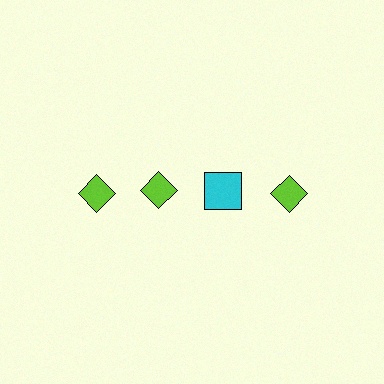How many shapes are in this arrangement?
There are 4 shapes arranged in a grid pattern.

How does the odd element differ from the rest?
It differs in both color (cyan instead of lime) and shape (square instead of diamond).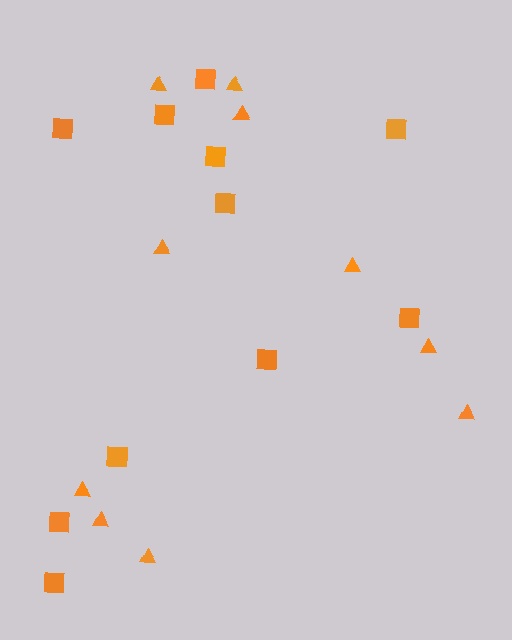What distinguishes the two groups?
There are 2 groups: one group of triangles (10) and one group of squares (11).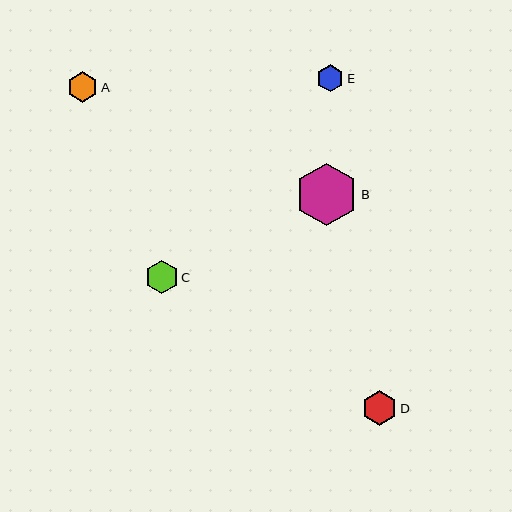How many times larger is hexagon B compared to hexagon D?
Hexagon B is approximately 1.8 times the size of hexagon D.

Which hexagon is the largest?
Hexagon B is the largest with a size of approximately 63 pixels.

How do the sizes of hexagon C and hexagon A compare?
Hexagon C and hexagon A are approximately the same size.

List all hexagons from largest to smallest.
From largest to smallest: B, D, C, A, E.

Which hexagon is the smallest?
Hexagon E is the smallest with a size of approximately 27 pixels.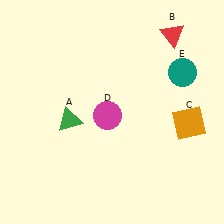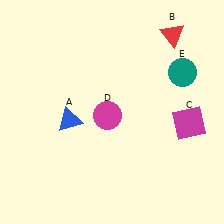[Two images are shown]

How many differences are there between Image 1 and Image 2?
There are 2 differences between the two images.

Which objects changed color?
A changed from green to blue. C changed from orange to magenta.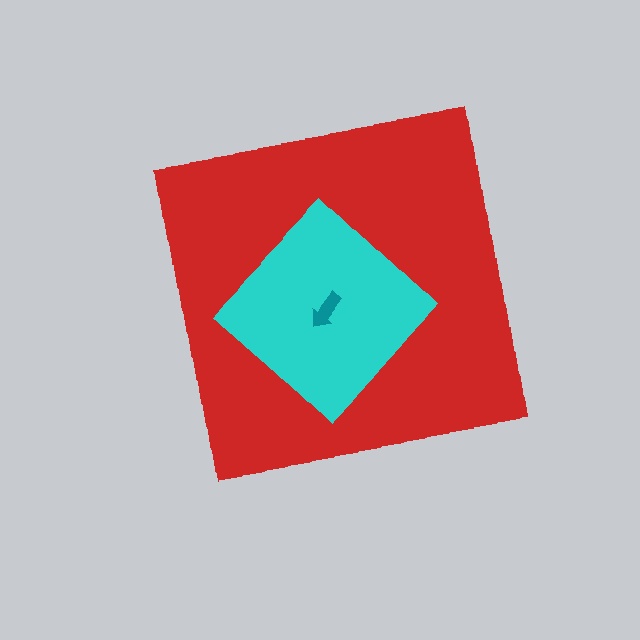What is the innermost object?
The teal arrow.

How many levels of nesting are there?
3.